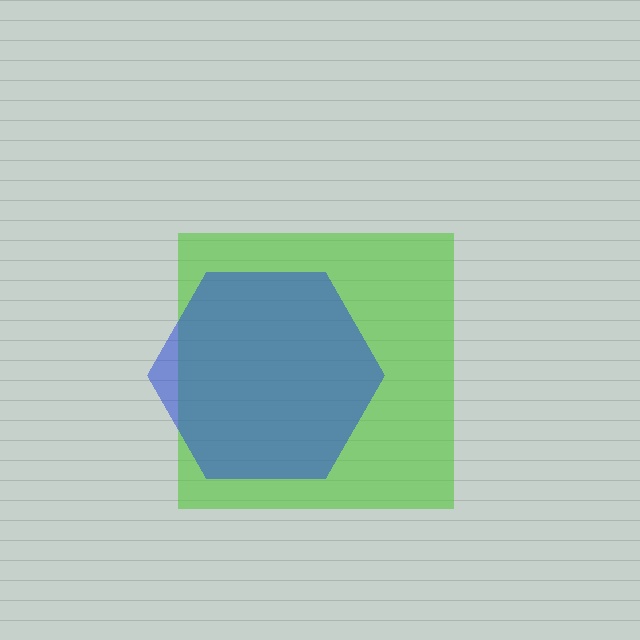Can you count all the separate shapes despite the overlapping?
Yes, there are 2 separate shapes.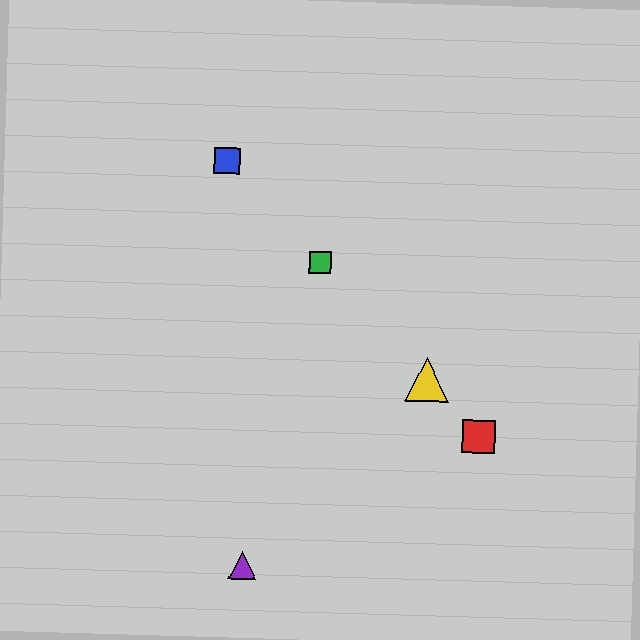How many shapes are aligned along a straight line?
4 shapes (the red square, the blue square, the green square, the yellow triangle) are aligned along a straight line.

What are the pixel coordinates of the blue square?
The blue square is at (227, 161).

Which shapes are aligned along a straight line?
The red square, the blue square, the green square, the yellow triangle are aligned along a straight line.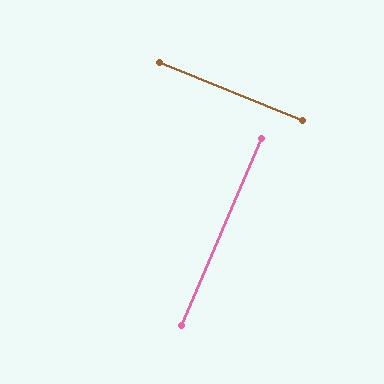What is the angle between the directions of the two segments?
Approximately 89 degrees.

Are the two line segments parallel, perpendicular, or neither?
Perpendicular — they meet at approximately 89°.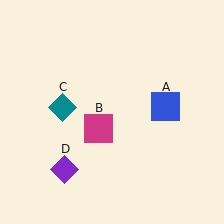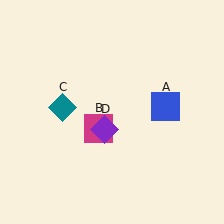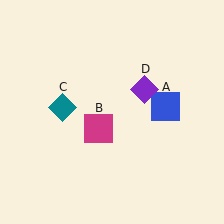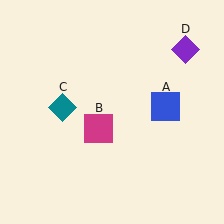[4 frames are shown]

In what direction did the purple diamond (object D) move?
The purple diamond (object D) moved up and to the right.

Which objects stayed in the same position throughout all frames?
Blue square (object A) and magenta square (object B) and teal diamond (object C) remained stationary.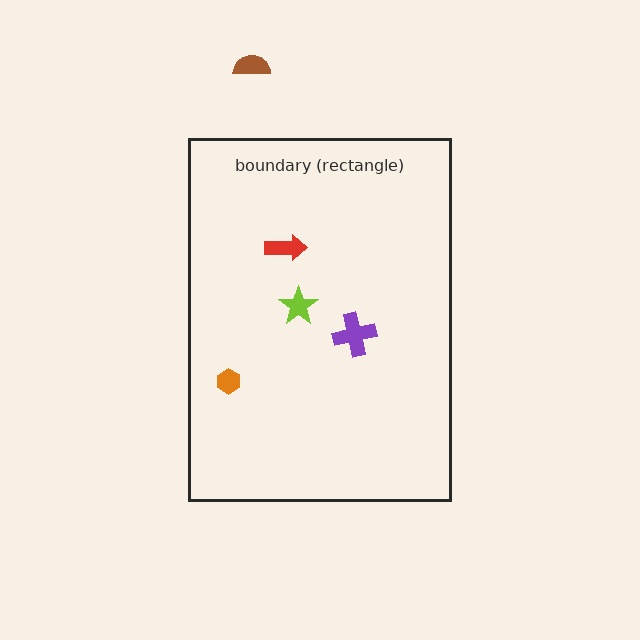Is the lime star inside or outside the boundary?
Inside.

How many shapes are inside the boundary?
4 inside, 1 outside.